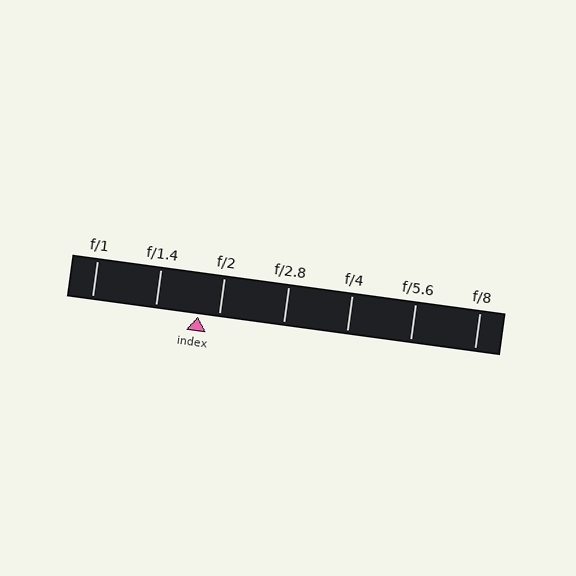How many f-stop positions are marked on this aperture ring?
There are 7 f-stop positions marked.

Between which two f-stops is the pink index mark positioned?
The index mark is between f/1.4 and f/2.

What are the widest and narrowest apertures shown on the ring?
The widest aperture shown is f/1 and the narrowest is f/8.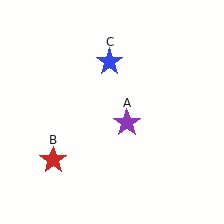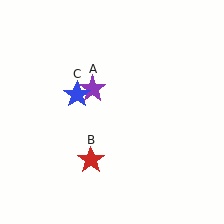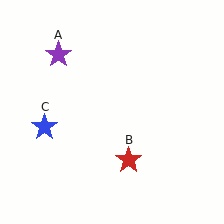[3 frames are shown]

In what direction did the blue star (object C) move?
The blue star (object C) moved down and to the left.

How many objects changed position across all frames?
3 objects changed position: purple star (object A), red star (object B), blue star (object C).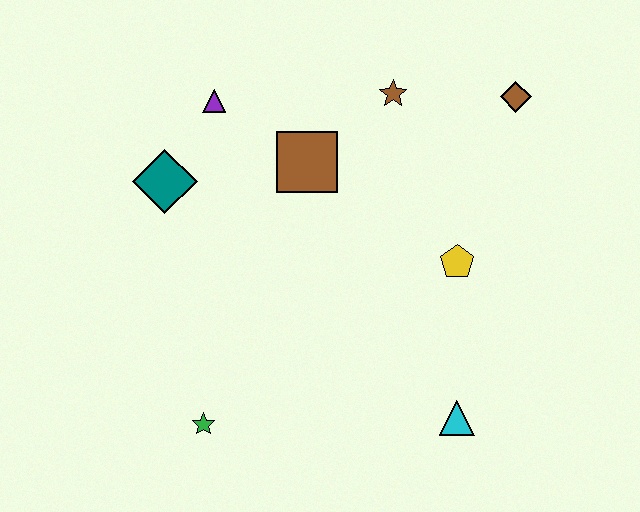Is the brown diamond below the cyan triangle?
No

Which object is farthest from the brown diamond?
The green star is farthest from the brown diamond.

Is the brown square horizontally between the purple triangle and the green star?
No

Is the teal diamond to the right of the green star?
No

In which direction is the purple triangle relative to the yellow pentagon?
The purple triangle is to the left of the yellow pentagon.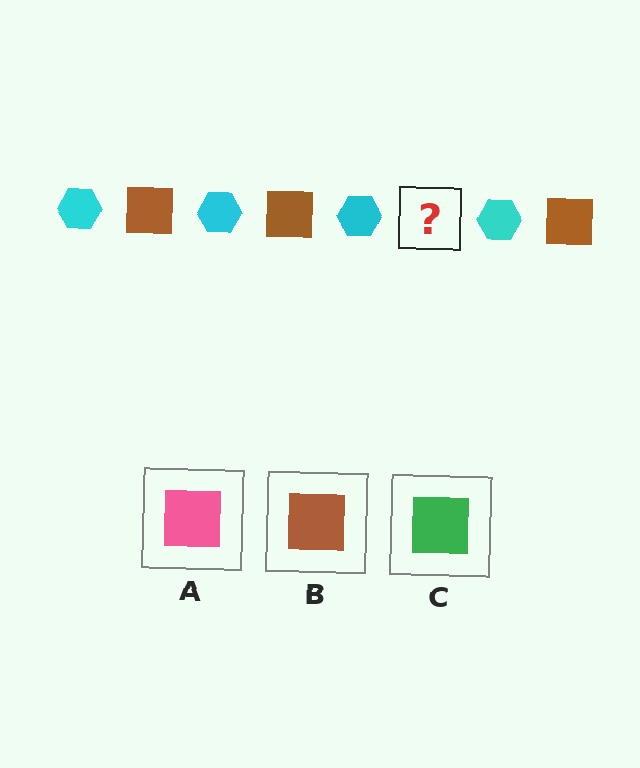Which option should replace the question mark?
Option B.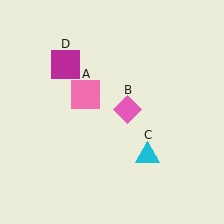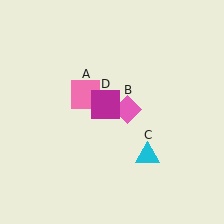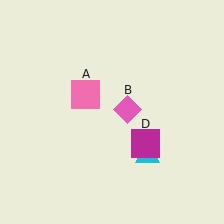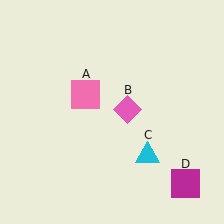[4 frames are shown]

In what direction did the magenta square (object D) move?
The magenta square (object D) moved down and to the right.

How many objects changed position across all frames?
1 object changed position: magenta square (object D).